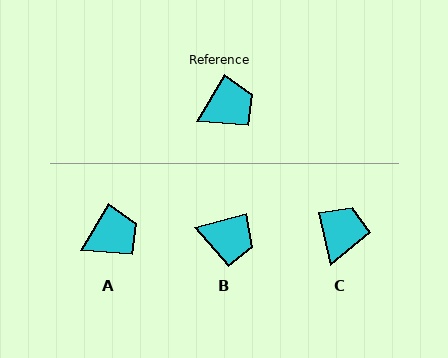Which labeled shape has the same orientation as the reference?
A.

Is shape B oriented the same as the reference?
No, it is off by about 45 degrees.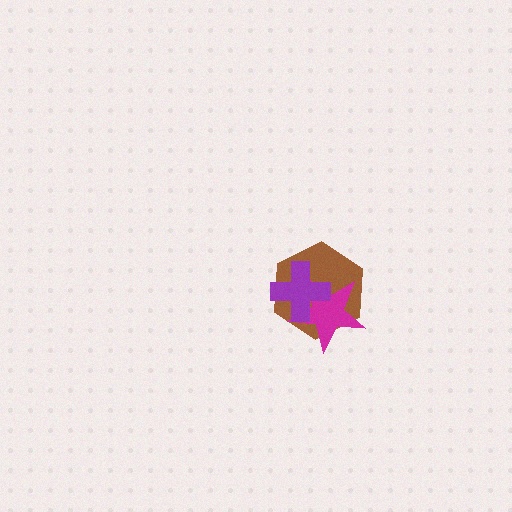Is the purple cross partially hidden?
No, no other shape covers it.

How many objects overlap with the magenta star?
2 objects overlap with the magenta star.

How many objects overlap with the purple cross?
2 objects overlap with the purple cross.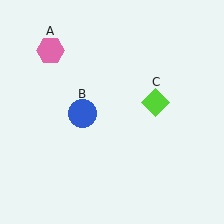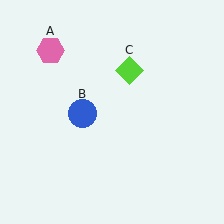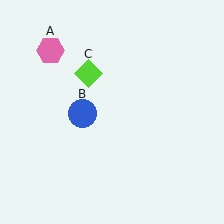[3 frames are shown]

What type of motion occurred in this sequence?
The lime diamond (object C) rotated counterclockwise around the center of the scene.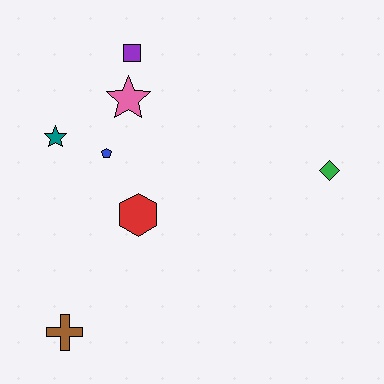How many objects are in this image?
There are 7 objects.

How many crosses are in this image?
There is 1 cross.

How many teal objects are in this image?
There is 1 teal object.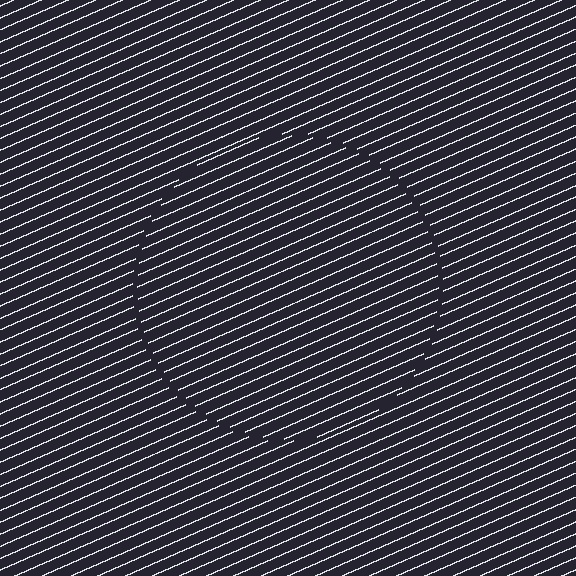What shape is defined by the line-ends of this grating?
An illusory circle. The interior of the shape contains the same grating, shifted by half a period — the contour is defined by the phase discontinuity where line-ends from the inner and outer gratings abut.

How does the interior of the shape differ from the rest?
The interior of the shape contains the same grating, shifted by half a period — the contour is defined by the phase discontinuity where line-ends from the inner and outer gratings abut.